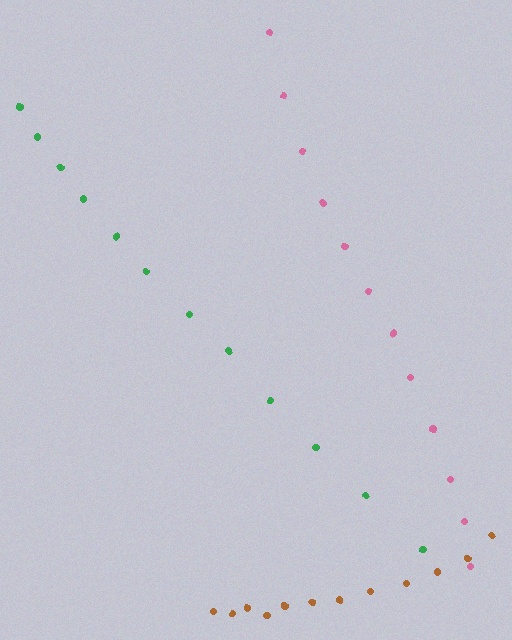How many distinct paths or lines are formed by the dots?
There are 3 distinct paths.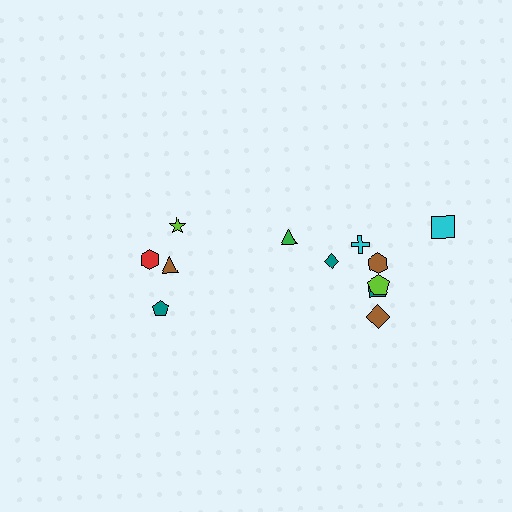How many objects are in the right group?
There are 8 objects.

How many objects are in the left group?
There are 4 objects.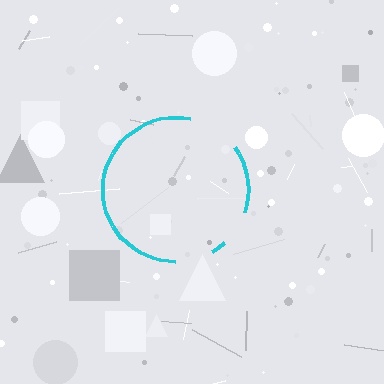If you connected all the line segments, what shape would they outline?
They would outline a circle.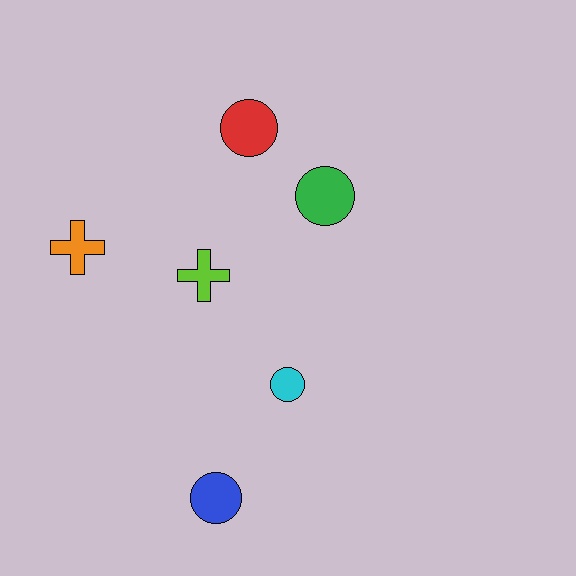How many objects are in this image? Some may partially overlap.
There are 6 objects.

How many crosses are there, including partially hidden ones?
There are 2 crosses.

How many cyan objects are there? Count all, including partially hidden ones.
There is 1 cyan object.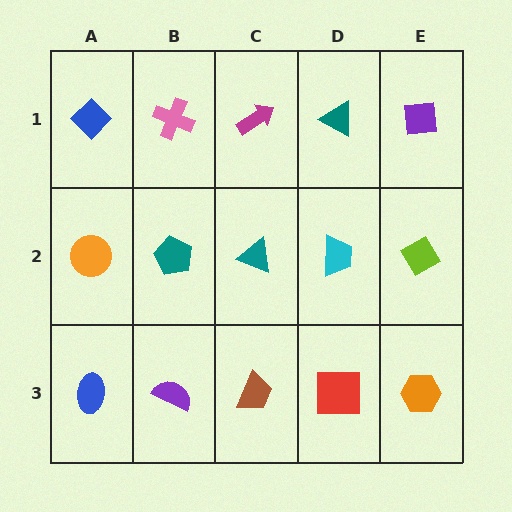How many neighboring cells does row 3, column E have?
2.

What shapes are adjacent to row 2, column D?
A teal triangle (row 1, column D), a red square (row 3, column D), a teal triangle (row 2, column C), a lime diamond (row 2, column E).